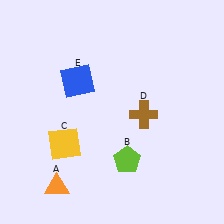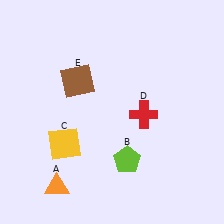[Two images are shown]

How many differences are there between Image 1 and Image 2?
There are 2 differences between the two images.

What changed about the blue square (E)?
In Image 1, E is blue. In Image 2, it changed to brown.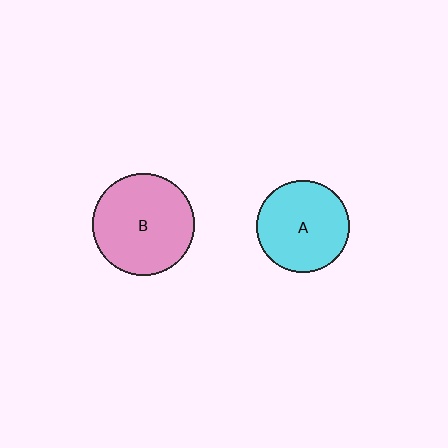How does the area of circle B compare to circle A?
Approximately 1.2 times.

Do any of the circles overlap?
No, none of the circles overlap.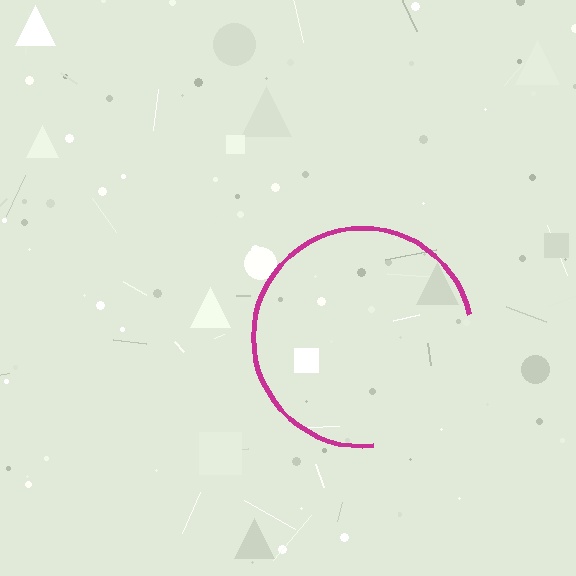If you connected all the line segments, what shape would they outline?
They would outline a circle.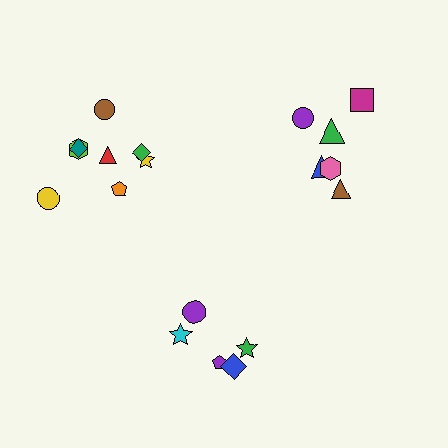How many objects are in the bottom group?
There are 5 objects.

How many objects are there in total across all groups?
There are 19 objects.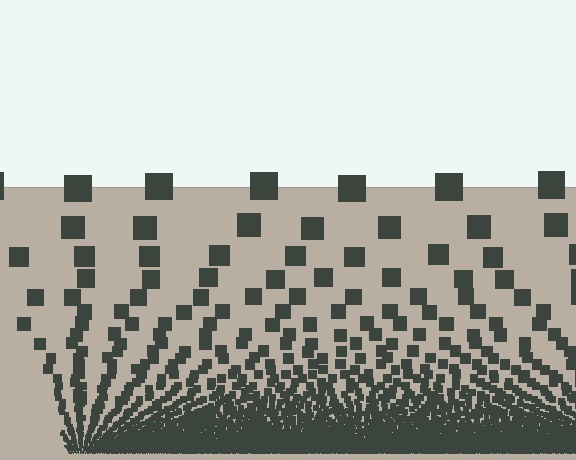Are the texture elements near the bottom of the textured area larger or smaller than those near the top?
Smaller. The gradient is inverted — elements near the bottom are smaller and denser.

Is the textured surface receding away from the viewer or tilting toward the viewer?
The surface appears to tilt toward the viewer. Texture elements get larger and sparser toward the top.